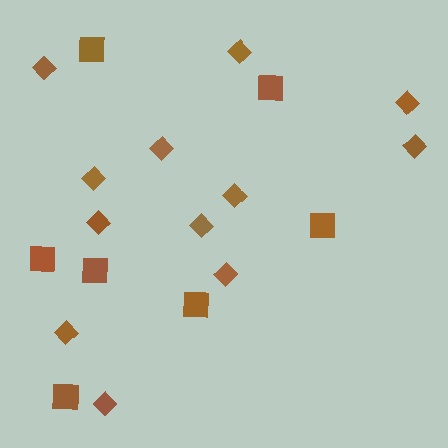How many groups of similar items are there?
There are 2 groups: one group of squares (7) and one group of diamonds (12).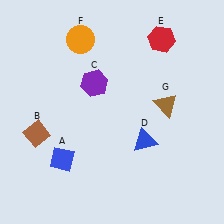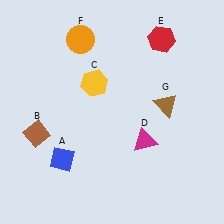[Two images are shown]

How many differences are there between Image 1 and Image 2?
There are 2 differences between the two images.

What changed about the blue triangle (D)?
In Image 1, D is blue. In Image 2, it changed to magenta.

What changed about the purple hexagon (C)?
In Image 1, C is purple. In Image 2, it changed to yellow.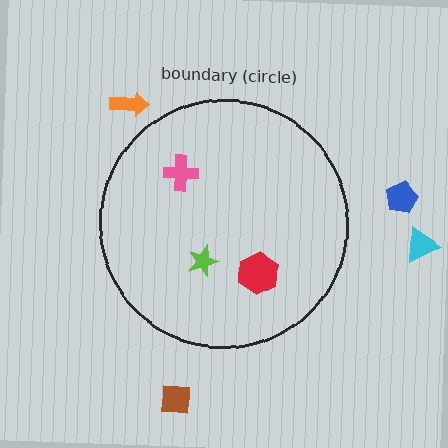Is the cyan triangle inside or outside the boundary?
Outside.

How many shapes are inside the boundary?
3 inside, 4 outside.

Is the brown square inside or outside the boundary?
Outside.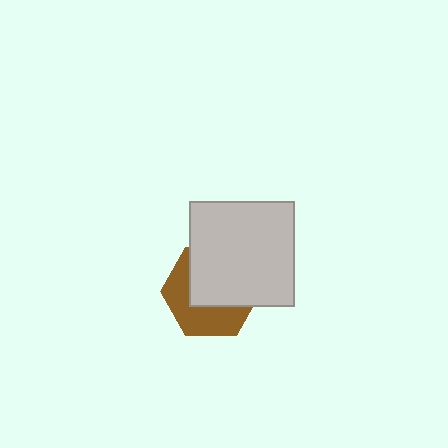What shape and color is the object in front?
The object in front is a light gray square.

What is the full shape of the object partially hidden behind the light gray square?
The partially hidden object is a brown hexagon.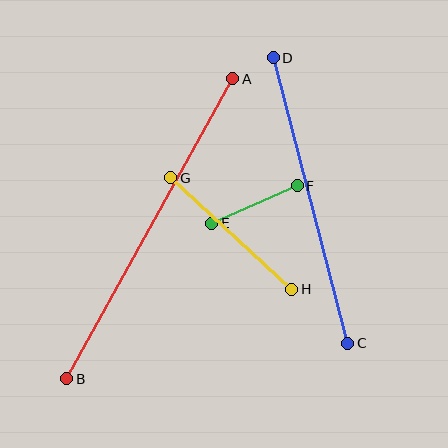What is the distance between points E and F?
The distance is approximately 94 pixels.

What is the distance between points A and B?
The distance is approximately 343 pixels.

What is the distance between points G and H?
The distance is approximately 164 pixels.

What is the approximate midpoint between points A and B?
The midpoint is at approximately (150, 229) pixels.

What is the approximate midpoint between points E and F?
The midpoint is at approximately (254, 204) pixels.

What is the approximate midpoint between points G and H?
The midpoint is at approximately (231, 233) pixels.